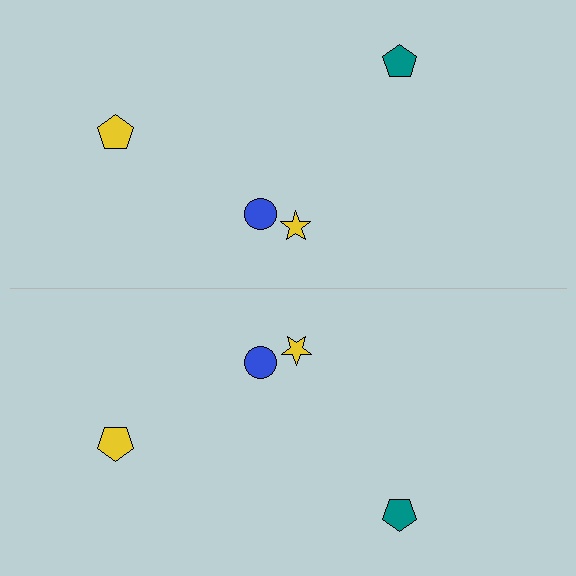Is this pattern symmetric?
Yes, this pattern has bilateral (reflection) symmetry.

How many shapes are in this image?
There are 8 shapes in this image.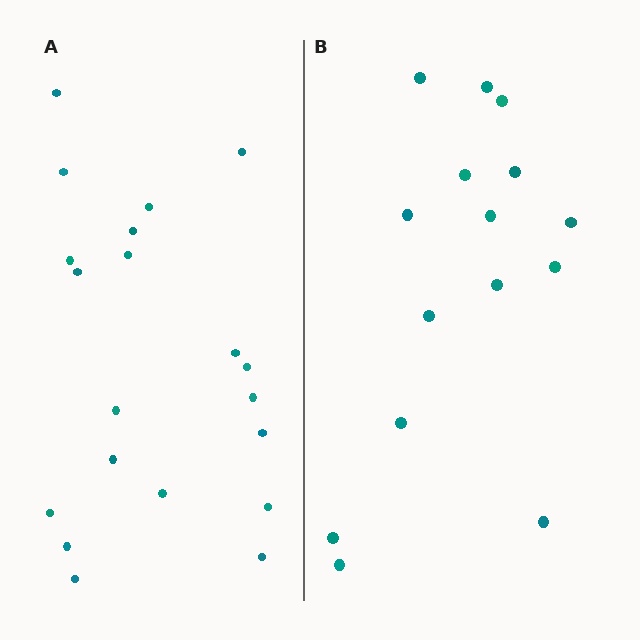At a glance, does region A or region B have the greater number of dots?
Region A (the left region) has more dots.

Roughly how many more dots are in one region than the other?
Region A has about 5 more dots than region B.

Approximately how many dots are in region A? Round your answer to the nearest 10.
About 20 dots.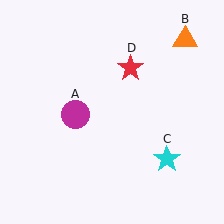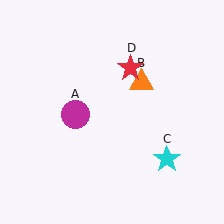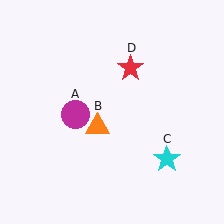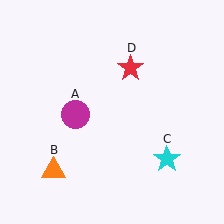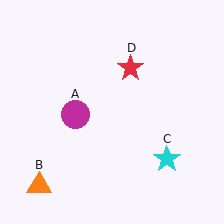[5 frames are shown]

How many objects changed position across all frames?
1 object changed position: orange triangle (object B).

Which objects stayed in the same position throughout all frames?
Magenta circle (object A) and cyan star (object C) and red star (object D) remained stationary.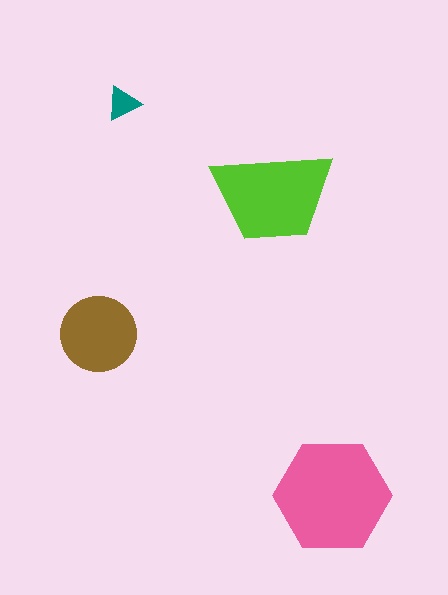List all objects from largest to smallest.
The pink hexagon, the lime trapezoid, the brown circle, the teal triangle.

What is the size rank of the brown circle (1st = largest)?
3rd.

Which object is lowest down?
The pink hexagon is bottommost.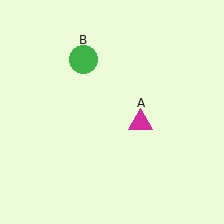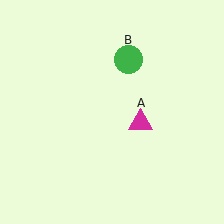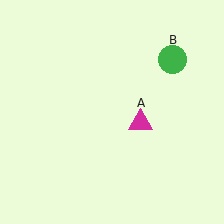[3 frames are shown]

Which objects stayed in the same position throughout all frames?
Magenta triangle (object A) remained stationary.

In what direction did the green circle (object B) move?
The green circle (object B) moved right.